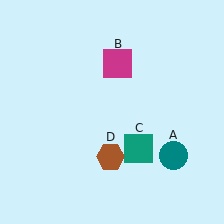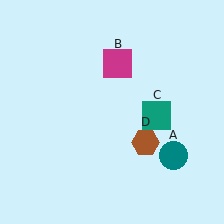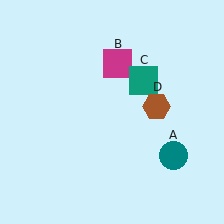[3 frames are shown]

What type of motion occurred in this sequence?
The teal square (object C), brown hexagon (object D) rotated counterclockwise around the center of the scene.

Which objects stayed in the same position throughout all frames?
Teal circle (object A) and magenta square (object B) remained stationary.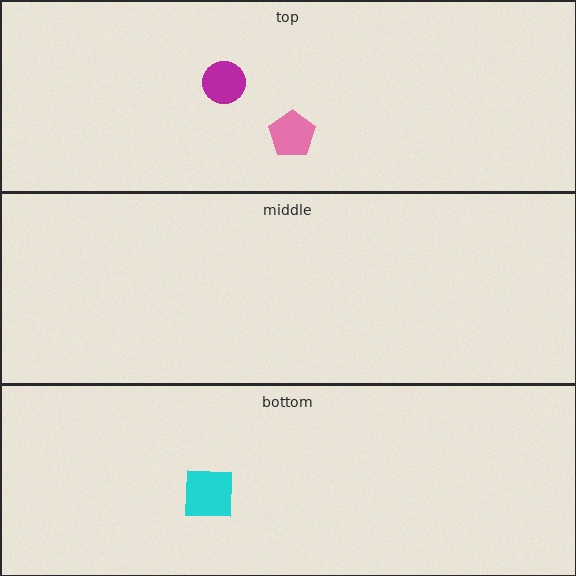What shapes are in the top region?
The pink pentagon, the magenta circle.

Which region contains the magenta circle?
The top region.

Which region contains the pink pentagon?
The top region.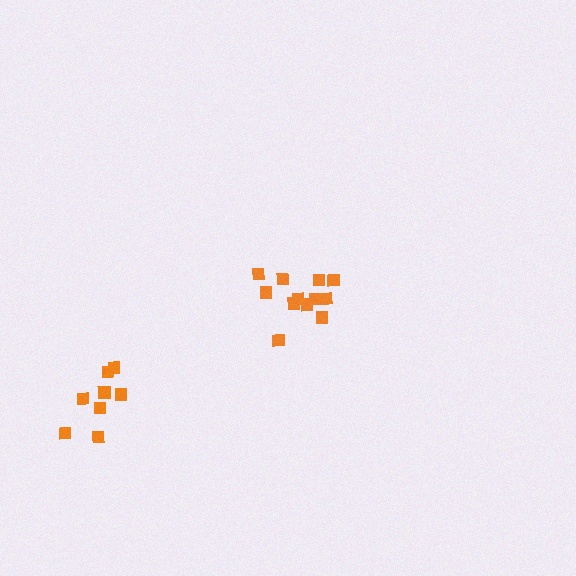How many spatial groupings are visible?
There are 2 spatial groupings.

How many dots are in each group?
Group 1: 12 dots, Group 2: 8 dots (20 total).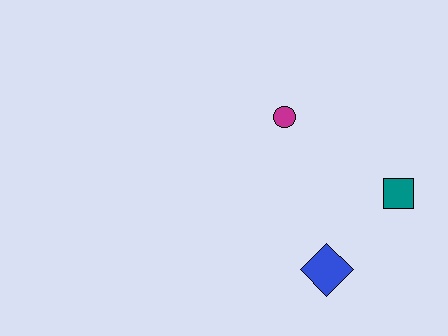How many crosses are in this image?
There are no crosses.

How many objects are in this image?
There are 3 objects.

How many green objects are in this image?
There are no green objects.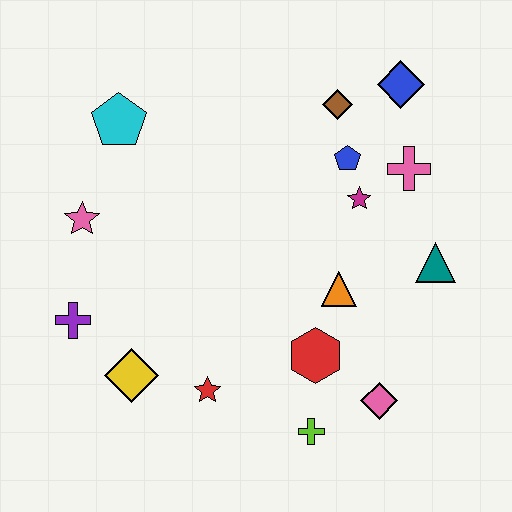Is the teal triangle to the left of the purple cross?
No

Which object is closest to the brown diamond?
The blue pentagon is closest to the brown diamond.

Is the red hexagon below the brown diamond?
Yes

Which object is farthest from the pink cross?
The purple cross is farthest from the pink cross.